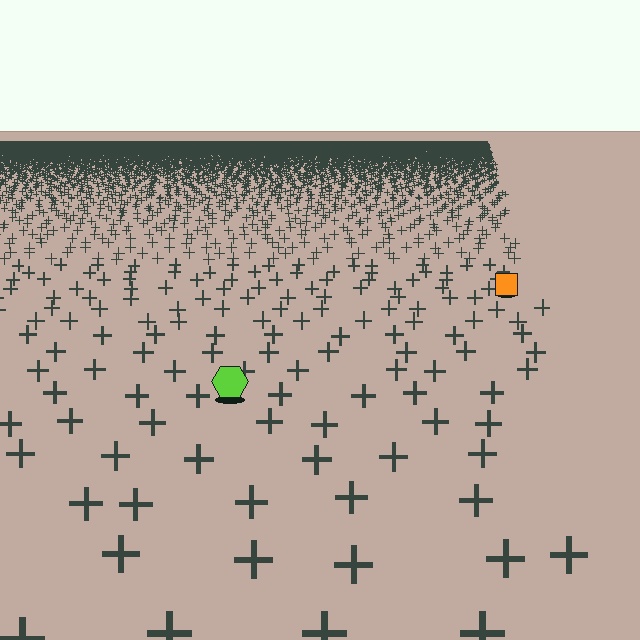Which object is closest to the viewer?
The lime hexagon is closest. The texture marks near it are larger and more spread out.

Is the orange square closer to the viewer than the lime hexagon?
No. The lime hexagon is closer — you can tell from the texture gradient: the ground texture is coarser near it.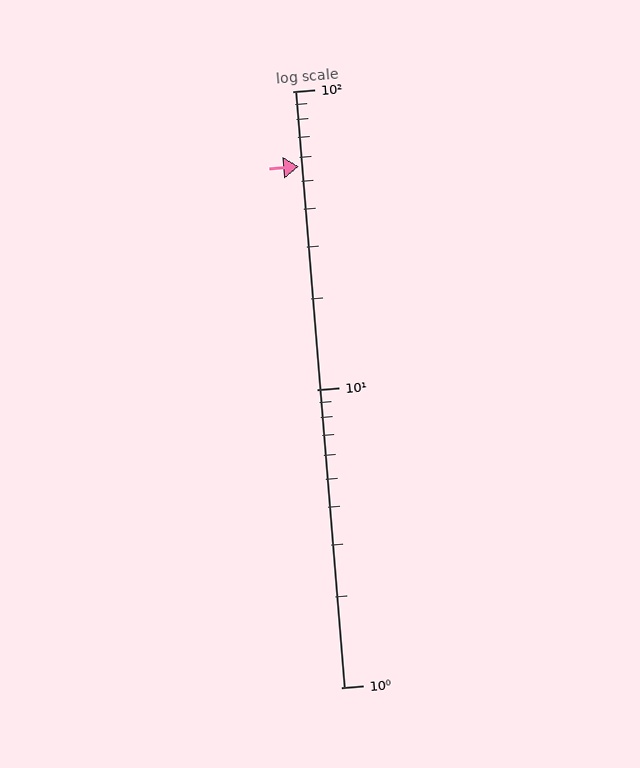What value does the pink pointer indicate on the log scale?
The pointer indicates approximately 56.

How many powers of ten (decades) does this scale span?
The scale spans 2 decades, from 1 to 100.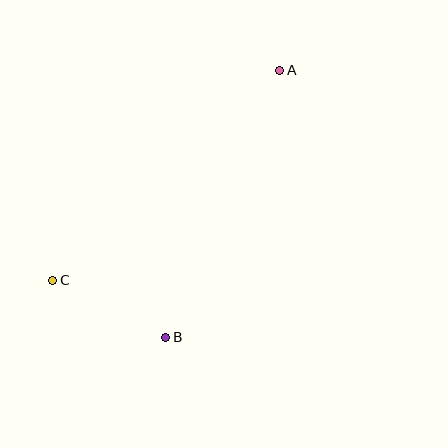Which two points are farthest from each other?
Points A and C are farthest from each other.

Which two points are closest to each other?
Points B and C are closest to each other.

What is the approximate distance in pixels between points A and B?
The distance between A and B is approximately 290 pixels.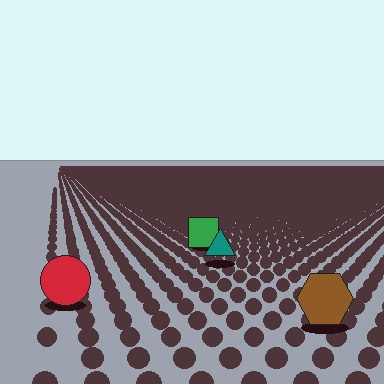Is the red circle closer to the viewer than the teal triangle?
Yes. The red circle is closer — you can tell from the texture gradient: the ground texture is coarser near it.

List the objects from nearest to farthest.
From nearest to farthest: the brown hexagon, the red circle, the teal triangle, the green square.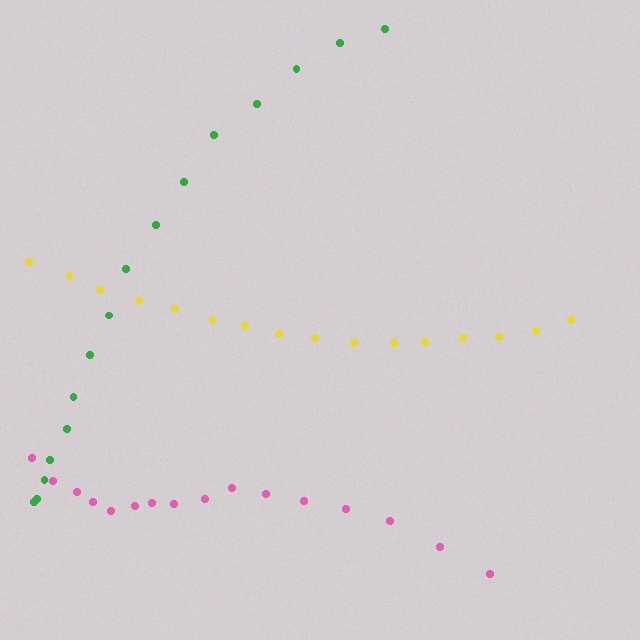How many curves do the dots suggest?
There are 3 distinct paths.